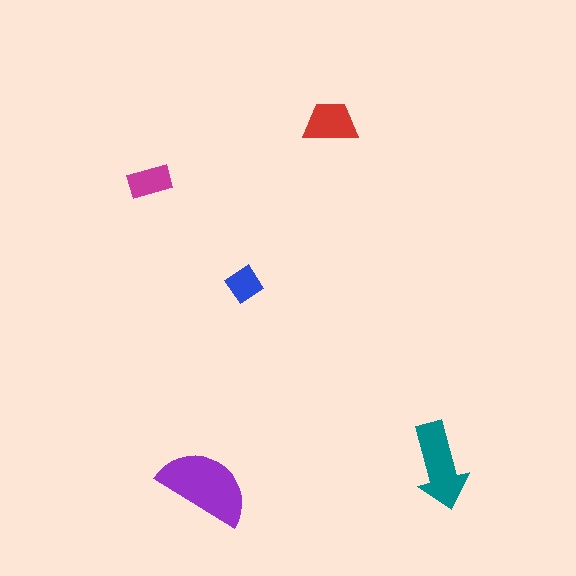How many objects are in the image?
There are 5 objects in the image.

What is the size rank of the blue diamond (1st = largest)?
5th.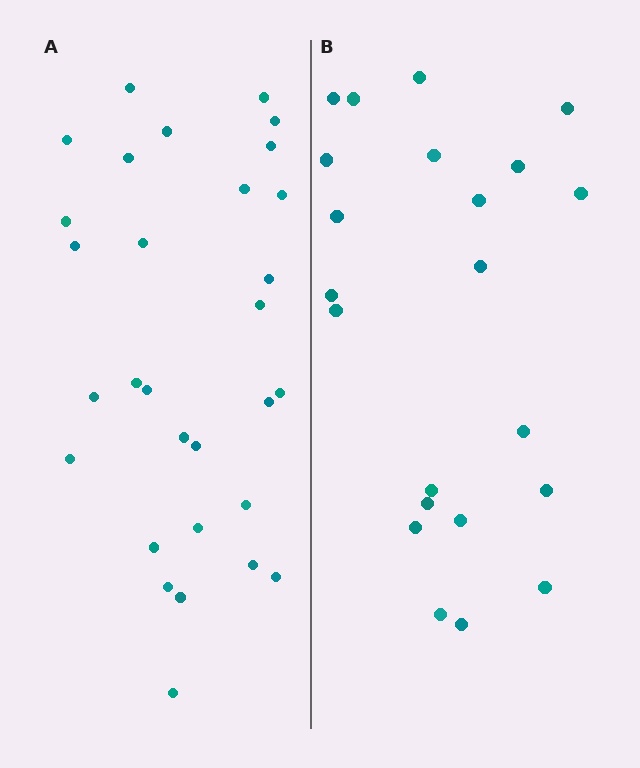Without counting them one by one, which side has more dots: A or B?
Region A (the left region) has more dots.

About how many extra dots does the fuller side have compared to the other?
Region A has roughly 8 or so more dots than region B.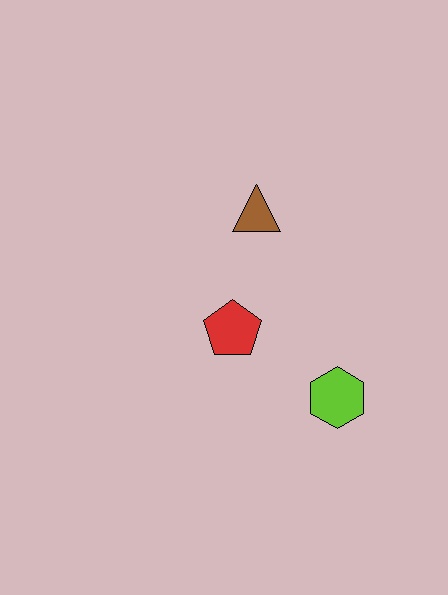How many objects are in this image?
There are 3 objects.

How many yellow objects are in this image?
There are no yellow objects.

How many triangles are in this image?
There is 1 triangle.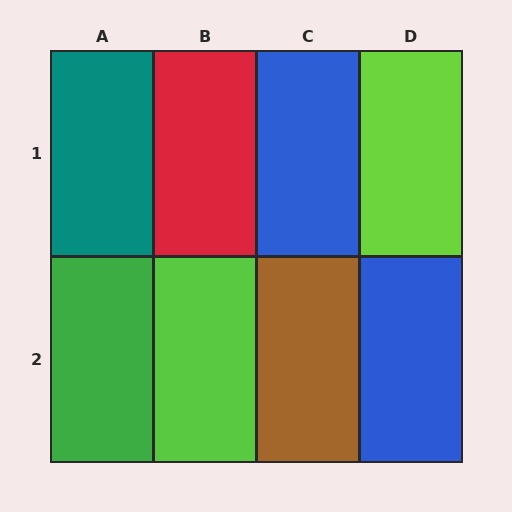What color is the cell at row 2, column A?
Green.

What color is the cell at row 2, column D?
Blue.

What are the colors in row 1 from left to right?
Teal, red, blue, lime.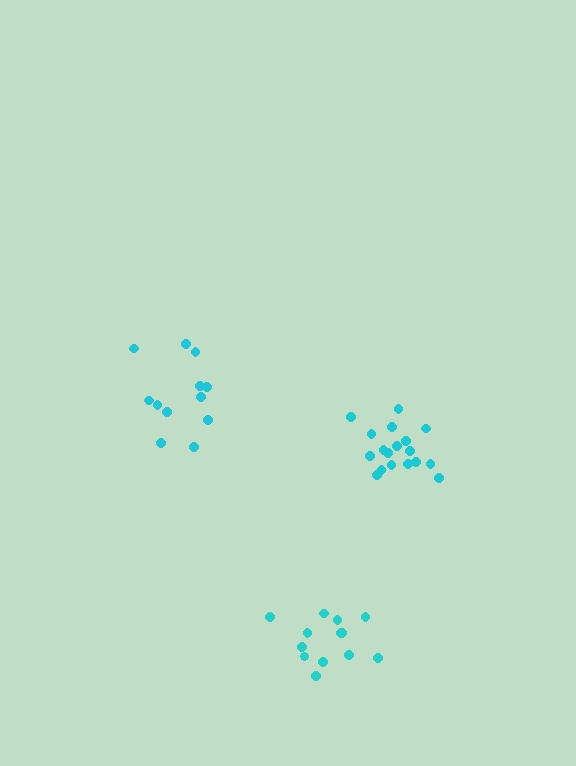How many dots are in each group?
Group 1: 18 dots, Group 2: 13 dots, Group 3: 12 dots (43 total).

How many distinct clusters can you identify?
There are 3 distinct clusters.